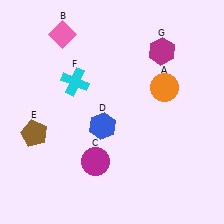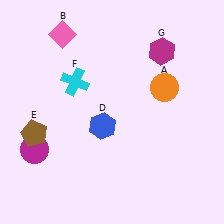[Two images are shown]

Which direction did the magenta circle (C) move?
The magenta circle (C) moved left.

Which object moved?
The magenta circle (C) moved left.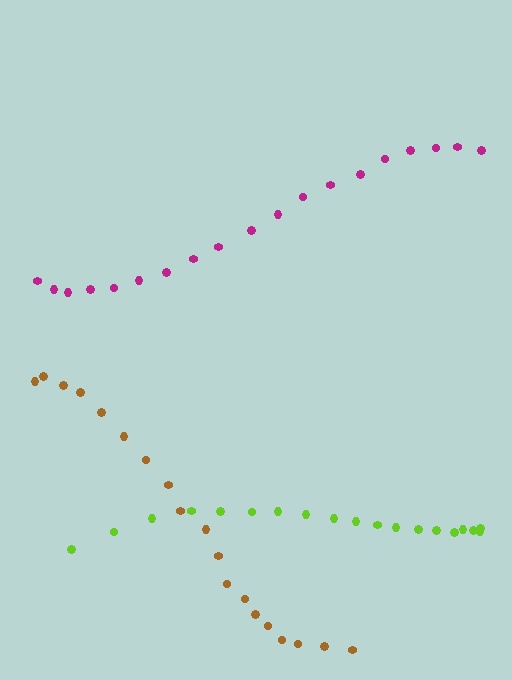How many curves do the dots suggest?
There are 3 distinct paths.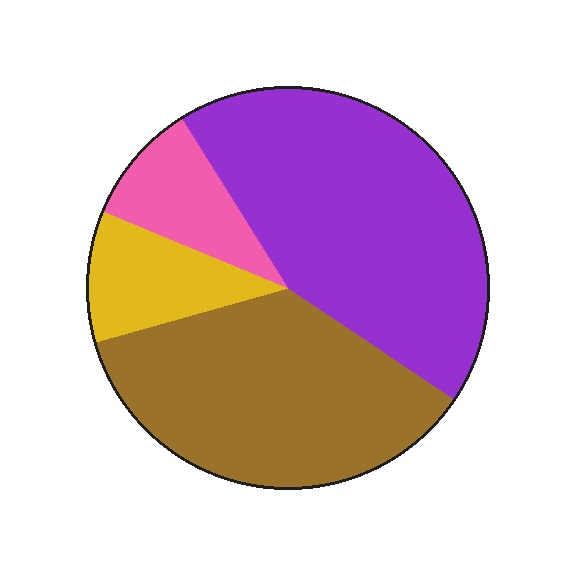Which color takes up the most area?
Purple, at roughly 45%.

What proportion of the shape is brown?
Brown covers about 35% of the shape.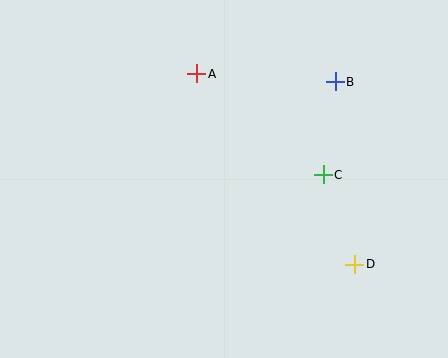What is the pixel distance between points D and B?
The distance between D and B is 184 pixels.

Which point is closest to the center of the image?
Point C at (323, 175) is closest to the center.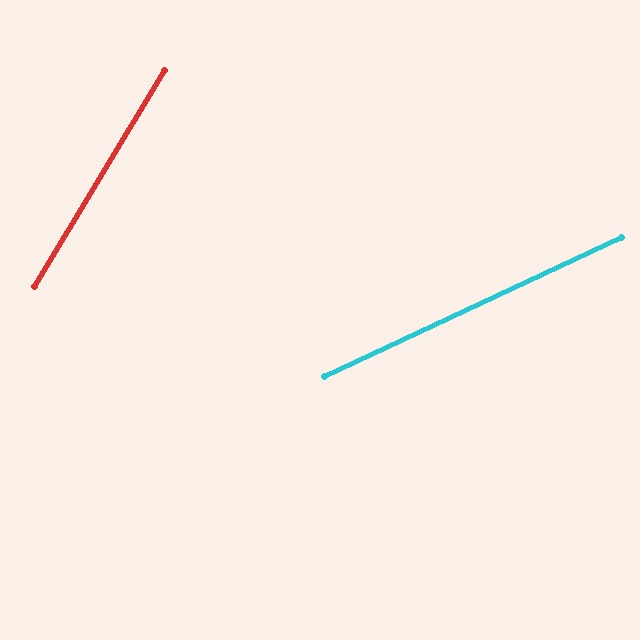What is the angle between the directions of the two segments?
Approximately 34 degrees.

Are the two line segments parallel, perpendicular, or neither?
Neither parallel nor perpendicular — they differ by about 34°.